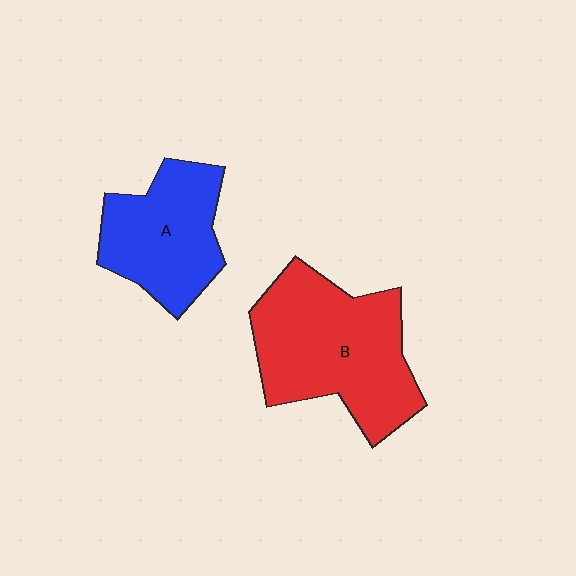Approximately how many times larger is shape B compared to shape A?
Approximately 1.5 times.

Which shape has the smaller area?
Shape A (blue).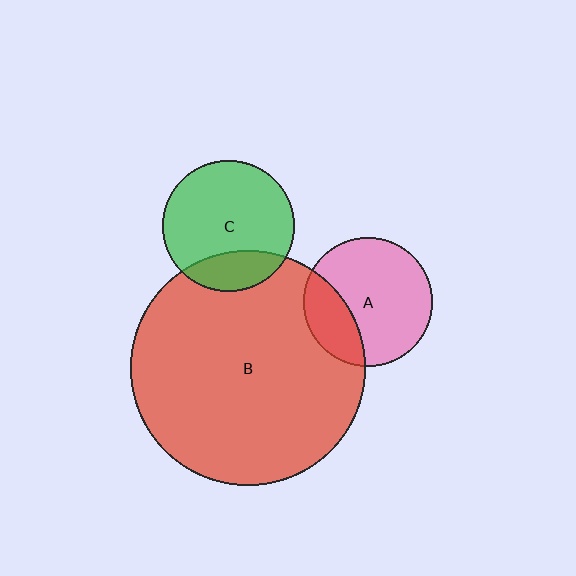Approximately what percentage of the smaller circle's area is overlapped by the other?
Approximately 25%.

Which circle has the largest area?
Circle B (red).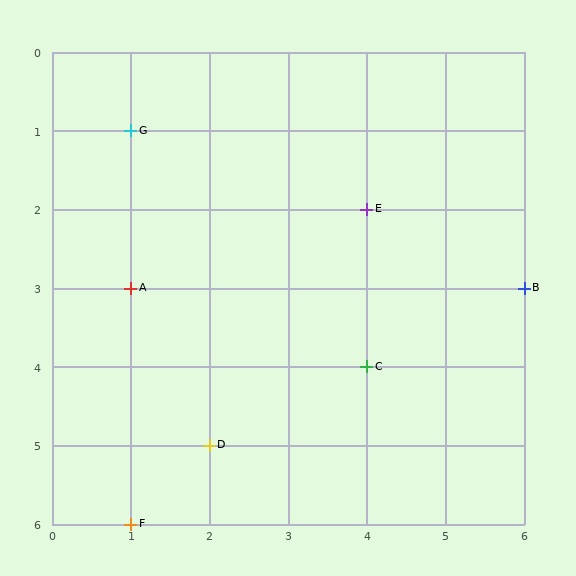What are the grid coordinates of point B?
Point B is at grid coordinates (6, 3).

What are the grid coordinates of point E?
Point E is at grid coordinates (4, 2).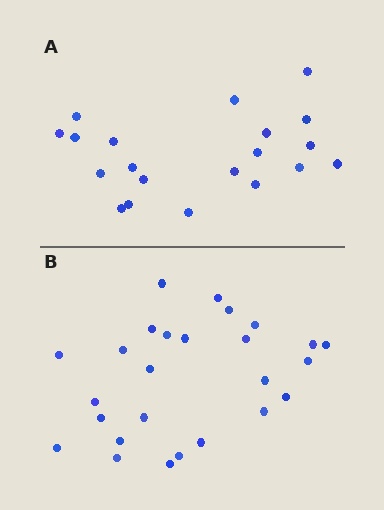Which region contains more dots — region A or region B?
Region B (the bottom region) has more dots.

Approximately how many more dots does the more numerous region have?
Region B has about 6 more dots than region A.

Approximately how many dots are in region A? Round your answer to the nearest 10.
About 20 dots.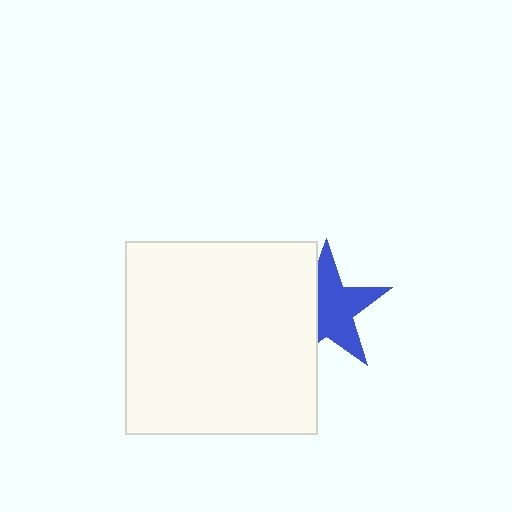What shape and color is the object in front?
The object in front is a white square.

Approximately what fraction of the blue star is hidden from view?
Roughly 37% of the blue star is hidden behind the white square.